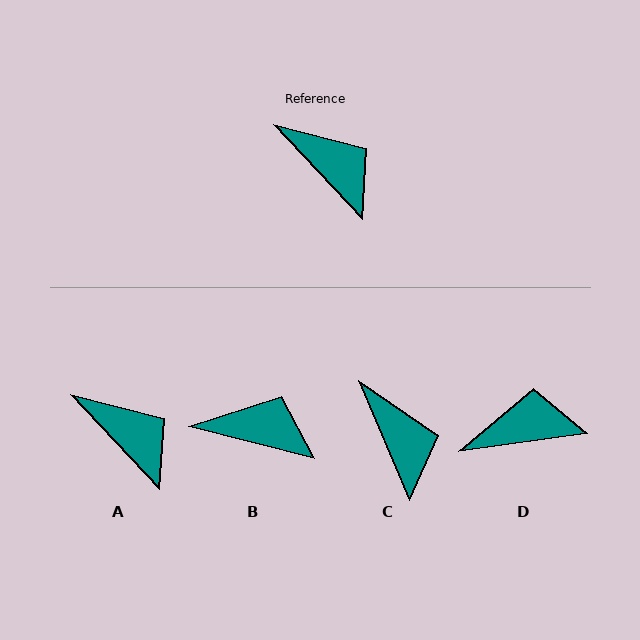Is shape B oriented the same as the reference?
No, it is off by about 32 degrees.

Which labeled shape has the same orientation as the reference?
A.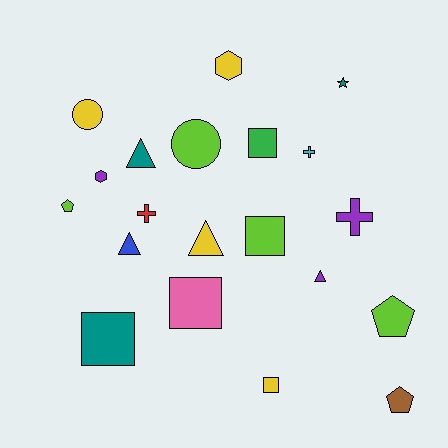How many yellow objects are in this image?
There are 4 yellow objects.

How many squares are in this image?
There are 5 squares.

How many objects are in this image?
There are 20 objects.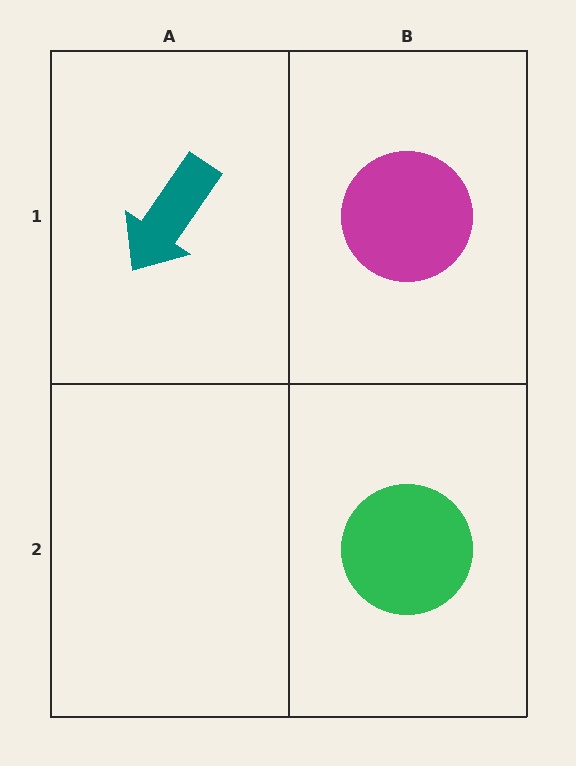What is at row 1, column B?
A magenta circle.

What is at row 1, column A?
A teal arrow.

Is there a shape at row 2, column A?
No, that cell is empty.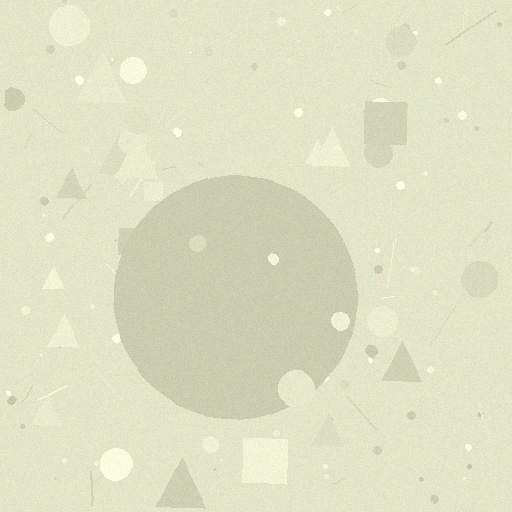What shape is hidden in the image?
A circle is hidden in the image.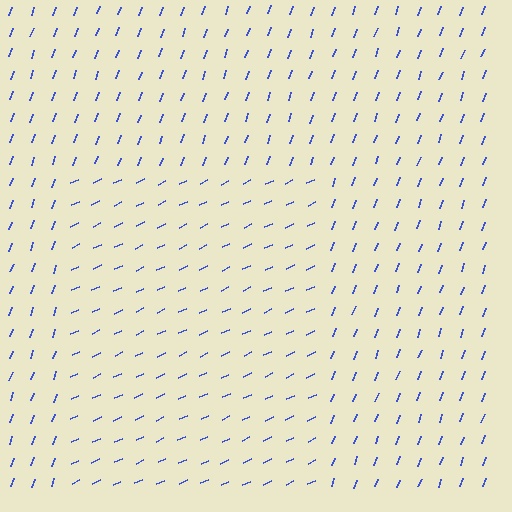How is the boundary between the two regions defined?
The boundary is defined purely by a change in line orientation (approximately 45 degrees difference). All lines are the same color and thickness.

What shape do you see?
I see a rectangle.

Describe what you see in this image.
The image is filled with small blue line segments. A rectangle region in the image has lines oriented differently from the surrounding lines, creating a visible texture boundary.